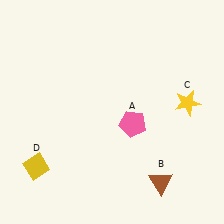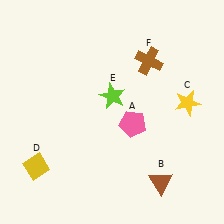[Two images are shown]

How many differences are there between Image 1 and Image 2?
There are 2 differences between the two images.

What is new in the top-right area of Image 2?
A brown cross (F) was added in the top-right area of Image 2.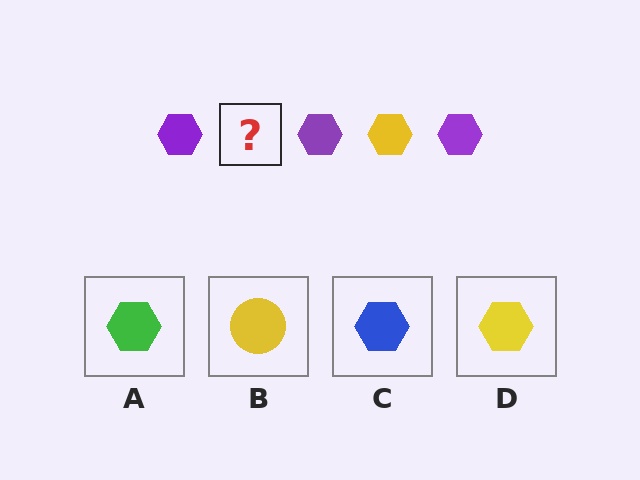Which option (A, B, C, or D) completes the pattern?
D.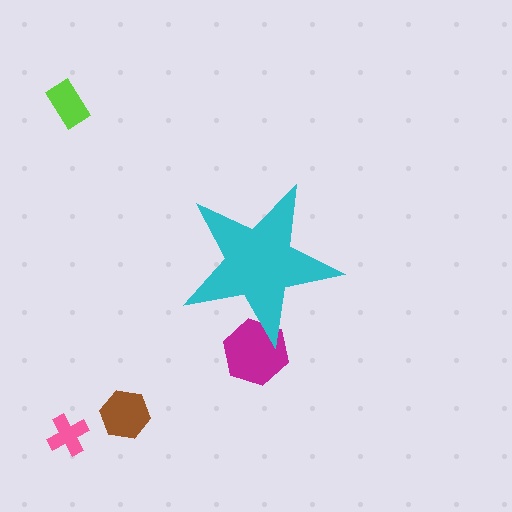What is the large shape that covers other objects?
A cyan star.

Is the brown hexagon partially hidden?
No, the brown hexagon is fully visible.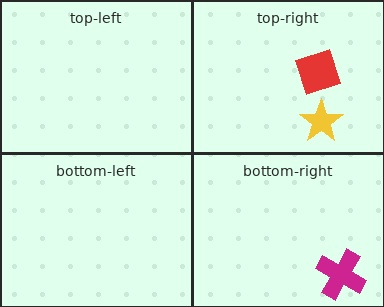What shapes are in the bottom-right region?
The magenta cross.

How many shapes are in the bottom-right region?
1.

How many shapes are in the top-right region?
2.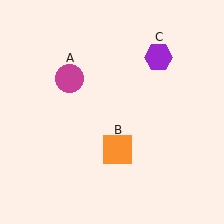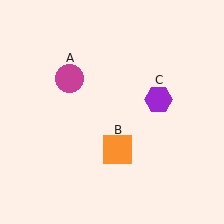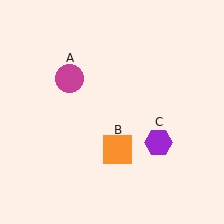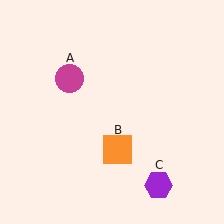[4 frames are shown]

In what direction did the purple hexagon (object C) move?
The purple hexagon (object C) moved down.